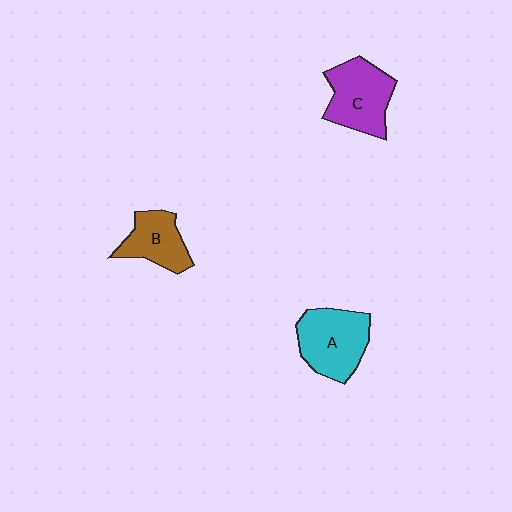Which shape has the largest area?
Shape A (cyan).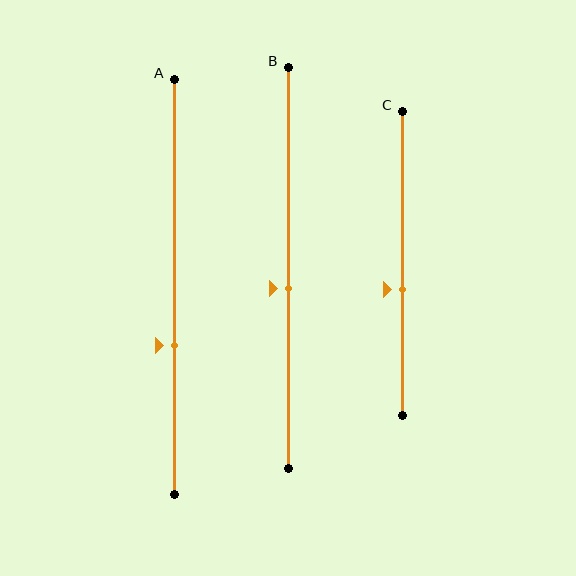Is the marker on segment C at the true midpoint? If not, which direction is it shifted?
No, the marker on segment C is shifted downward by about 9% of the segment length.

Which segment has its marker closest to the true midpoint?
Segment B has its marker closest to the true midpoint.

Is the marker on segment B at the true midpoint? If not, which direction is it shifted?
No, the marker on segment B is shifted downward by about 5% of the segment length.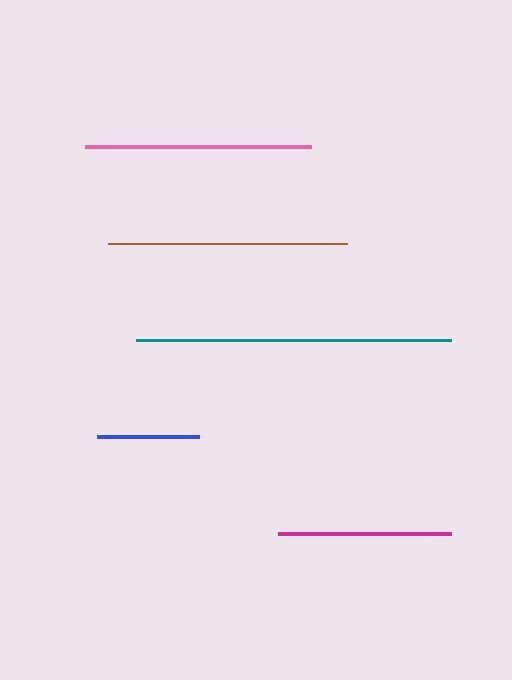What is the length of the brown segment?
The brown segment is approximately 239 pixels long.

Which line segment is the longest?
The teal line is the longest at approximately 315 pixels.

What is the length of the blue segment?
The blue segment is approximately 102 pixels long.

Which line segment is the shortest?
The blue line is the shortest at approximately 102 pixels.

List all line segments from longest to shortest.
From longest to shortest: teal, brown, pink, magenta, blue.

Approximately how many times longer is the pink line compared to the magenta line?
The pink line is approximately 1.3 times the length of the magenta line.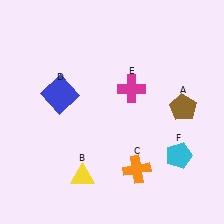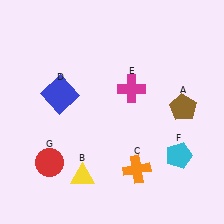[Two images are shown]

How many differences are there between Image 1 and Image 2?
There is 1 difference between the two images.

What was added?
A red circle (G) was added in Image 2.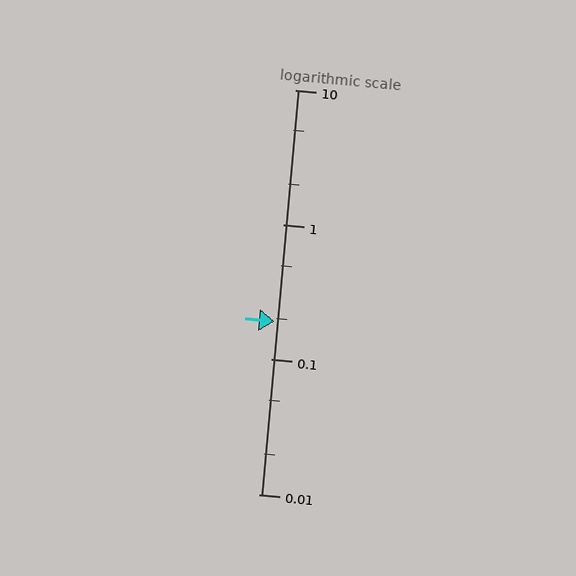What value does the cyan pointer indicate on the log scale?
The pointer indicates approximately 0.19.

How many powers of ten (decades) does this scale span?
The scale spans 3 decades, from 0.01 to 10.